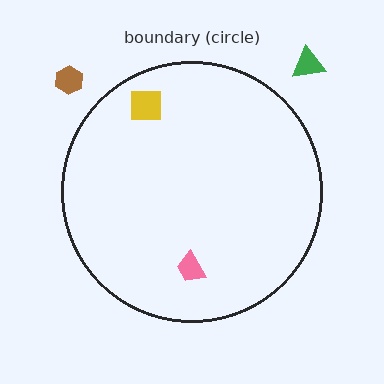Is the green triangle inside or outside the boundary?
Outside.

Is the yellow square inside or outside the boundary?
Inside.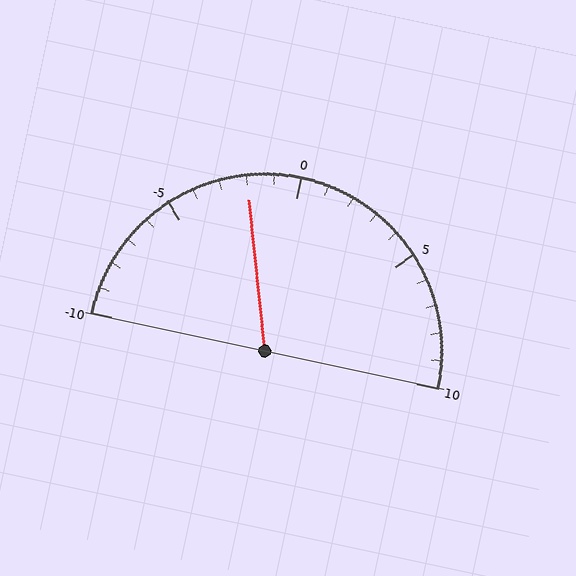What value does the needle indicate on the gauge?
The needle indicates approximately -2.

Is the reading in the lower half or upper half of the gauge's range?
The reading is in the lower half of the range (-10 to 10).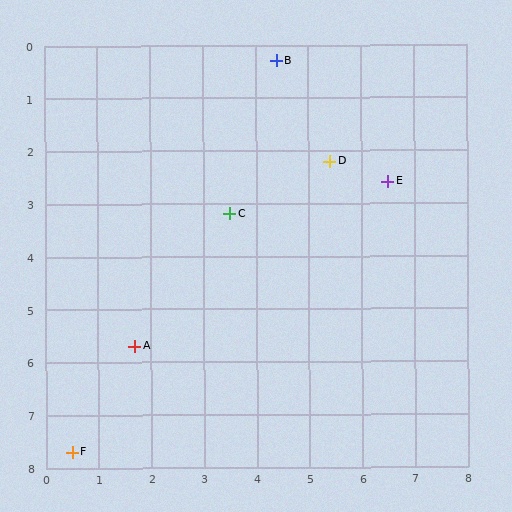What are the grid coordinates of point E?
Point E is at approximately (6.5, 2.6).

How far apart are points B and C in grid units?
Points B and C are about 3.0 grid units apart.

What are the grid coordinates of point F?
Point F is at approximately (0.5, 7.7).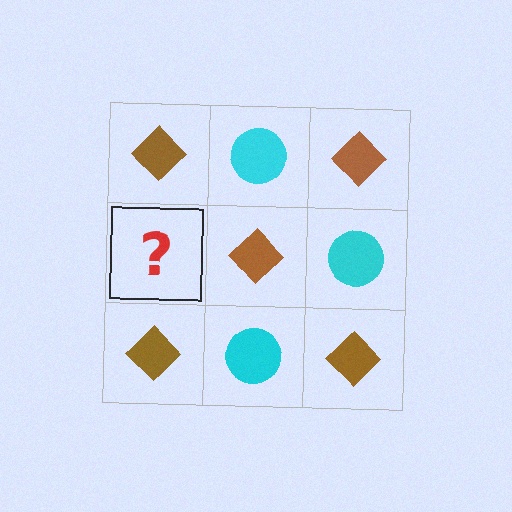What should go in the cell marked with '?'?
The missing cell should contain a cyan circle.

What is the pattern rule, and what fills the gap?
The rule is that it alternates brown diamond and cyan circle in a checkerboard pattern. The gap should be filled with a cyan circle.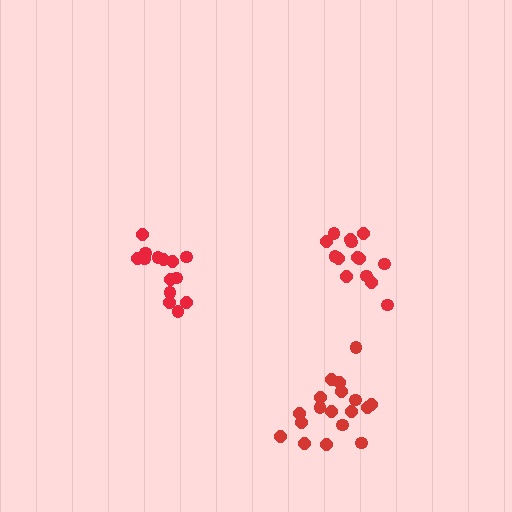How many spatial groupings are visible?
There are 3 spatial groupings.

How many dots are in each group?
Group 1: 14 dots, Group 2: 14 dots, Group 3: 18 dots (46 total).